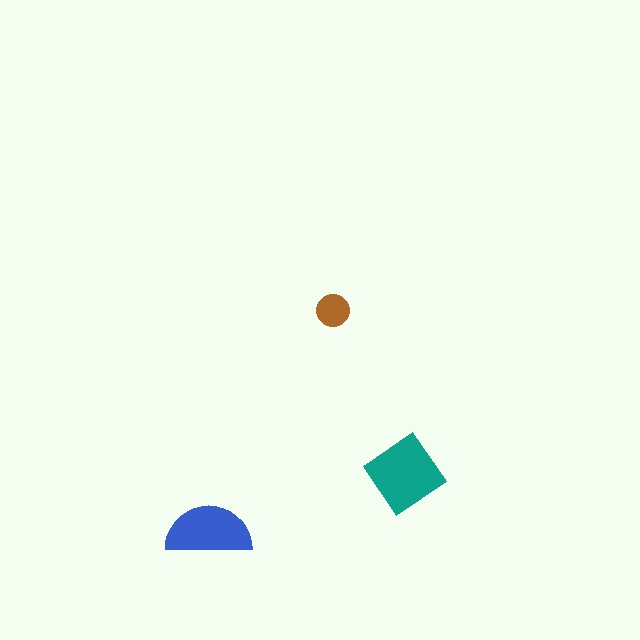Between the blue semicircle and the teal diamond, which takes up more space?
The teal diamond.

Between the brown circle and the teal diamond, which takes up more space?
The teal diamond.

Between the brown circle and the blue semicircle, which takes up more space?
The blue semicircle.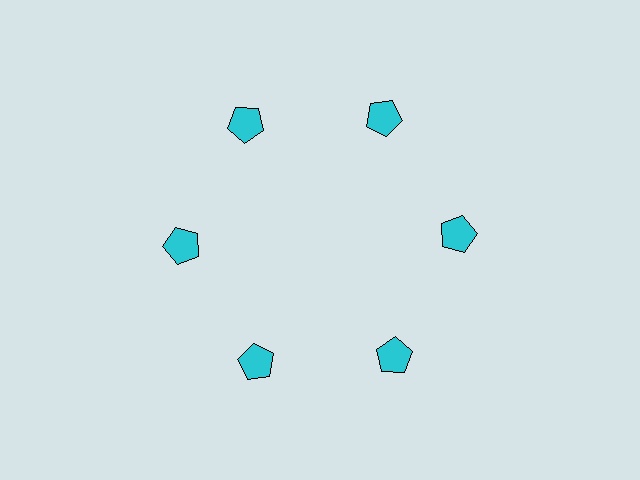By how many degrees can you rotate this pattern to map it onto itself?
The pattern maps onto itself every 60 degrees of rotation.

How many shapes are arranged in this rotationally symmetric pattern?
There are 6 shapes, arranged in 6 groups of 1.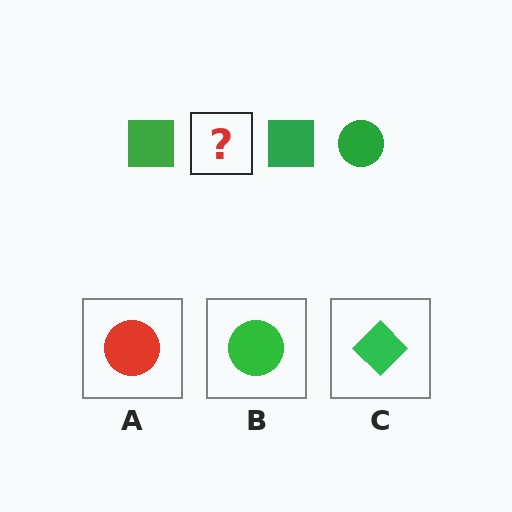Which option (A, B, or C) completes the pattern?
B.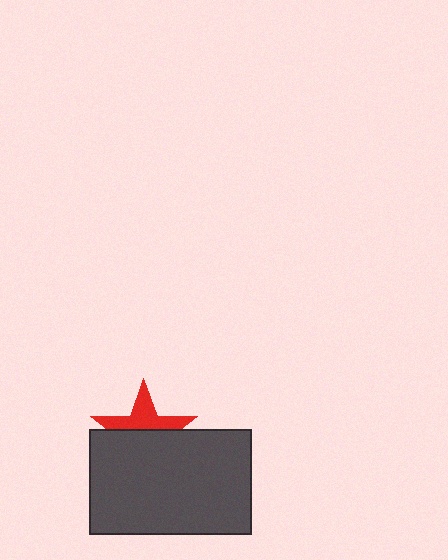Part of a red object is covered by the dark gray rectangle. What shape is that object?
It is a star.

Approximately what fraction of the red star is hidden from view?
Roughly 53% of the red star is hidden behind the dark gray rectangle.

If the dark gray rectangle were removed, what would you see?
You would see the complete red star.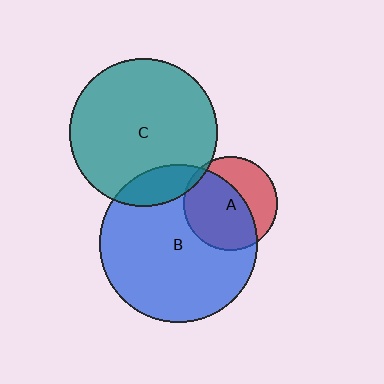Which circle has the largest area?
Circle B (blue).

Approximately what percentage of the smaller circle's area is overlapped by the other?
Approximately 60%.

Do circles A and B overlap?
Yes.